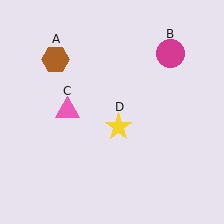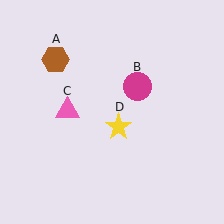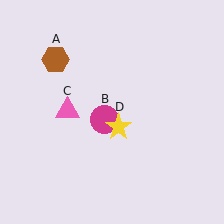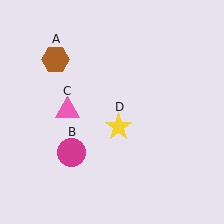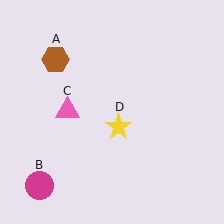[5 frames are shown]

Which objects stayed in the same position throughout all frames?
Brown hexagon (object A) and pink triangle (object C) and yellow star (object D) remained stationary.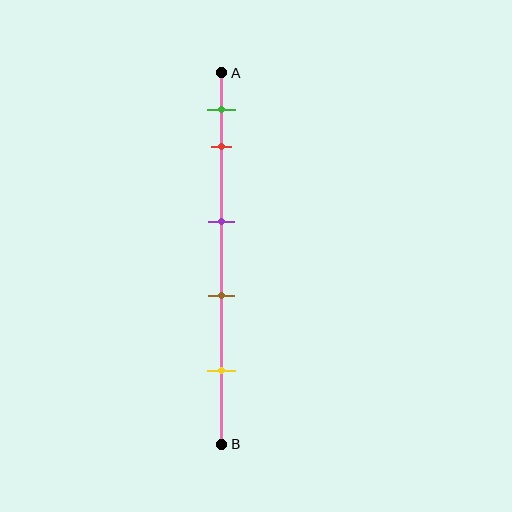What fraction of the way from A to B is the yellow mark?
The yellow mark is approximately 80% (0.8) of the way from A to B.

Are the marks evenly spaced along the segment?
No, the marks are not evenly spaced.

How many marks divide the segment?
There are 5 marks dividing the segment.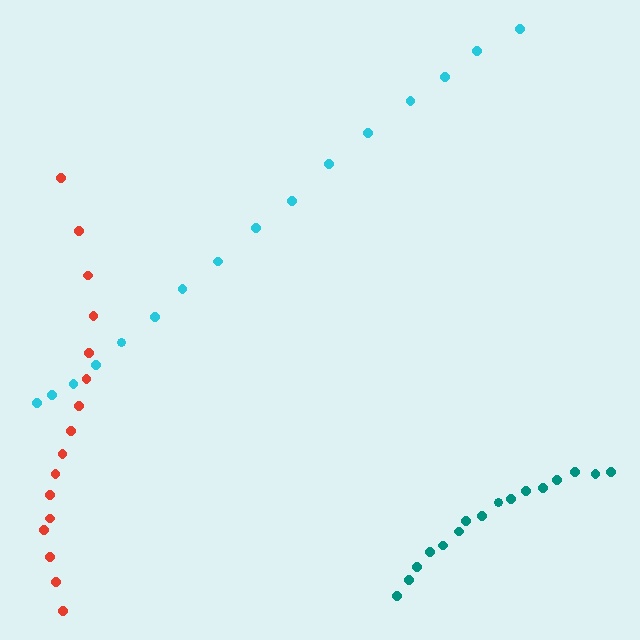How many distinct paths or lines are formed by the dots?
There are 3 distinct paths.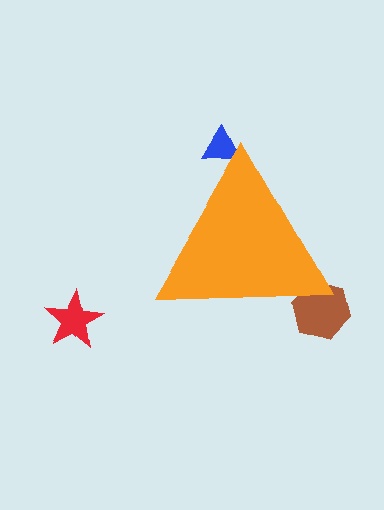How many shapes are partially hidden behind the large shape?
2 shapes are partially hidden.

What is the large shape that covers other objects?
An orange triangle.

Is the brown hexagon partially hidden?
Yes, the brown hexagon is partially hidden behind the orange triangle.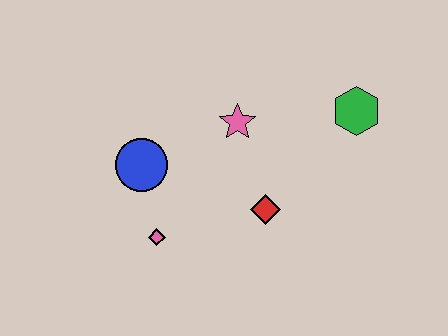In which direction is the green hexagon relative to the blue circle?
The green hexagon is to the right of the blue circle.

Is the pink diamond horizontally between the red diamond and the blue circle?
Yes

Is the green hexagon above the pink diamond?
Yes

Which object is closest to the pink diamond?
The blue circle is closest to the pink diamond.